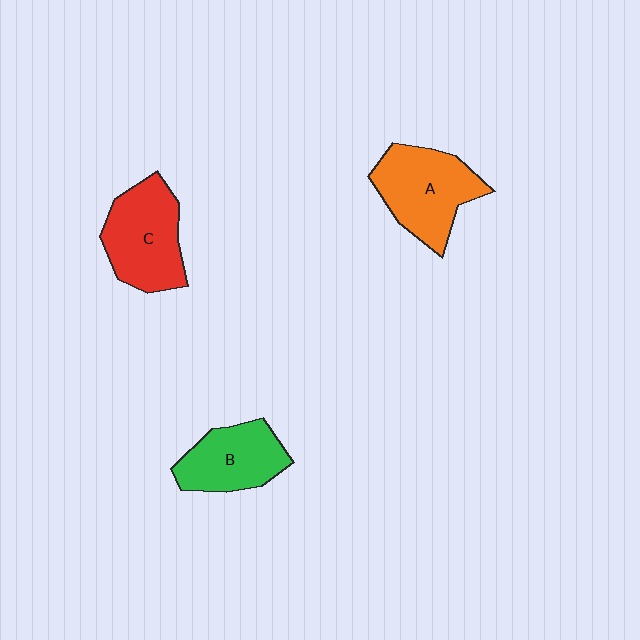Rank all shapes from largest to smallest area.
From largest to smallest: A (orange), C (red), B (green).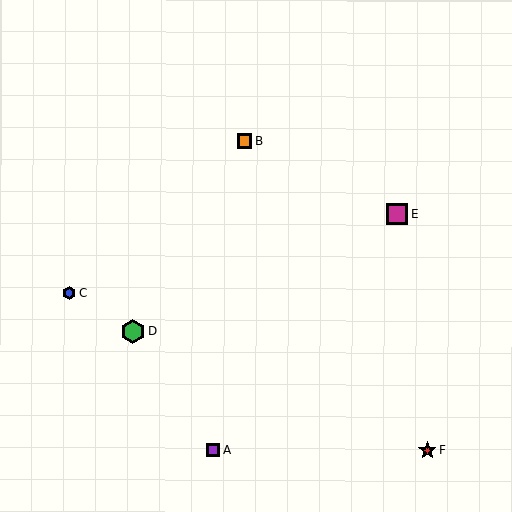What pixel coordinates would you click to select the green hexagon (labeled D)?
Click at (132, 332) to select the green hexagon D.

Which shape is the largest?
The green hexagon (labeled D) is the largest.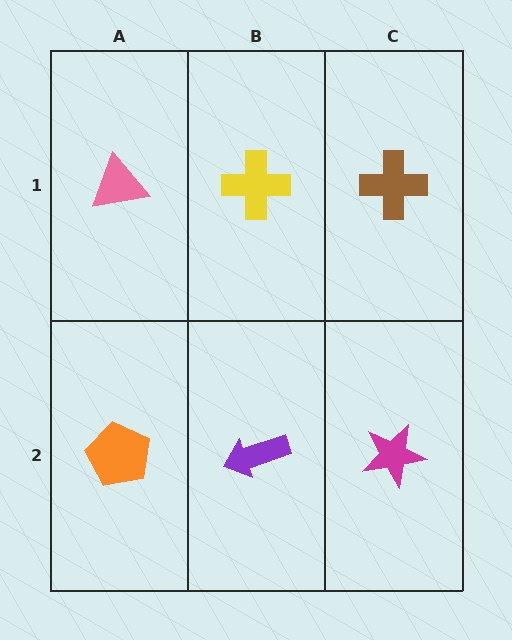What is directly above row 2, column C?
A brown cross.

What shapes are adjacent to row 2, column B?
A yellow cross (row 1, column B), an orange pentagon (row 2, column A), a magenta star (row 2, column C).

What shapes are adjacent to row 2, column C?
A brown cross (row 1, column C), a purple arrow (row 2, column B).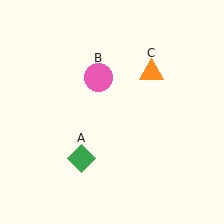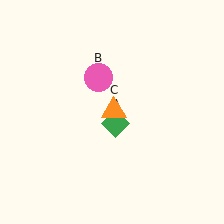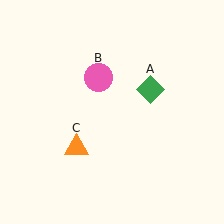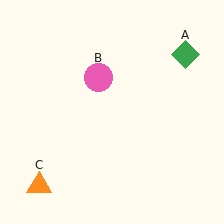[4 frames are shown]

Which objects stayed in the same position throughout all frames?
Pink circle (object B) remained stationary.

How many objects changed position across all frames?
2 objects changed position: green diamond (object A), orange triangle (object C).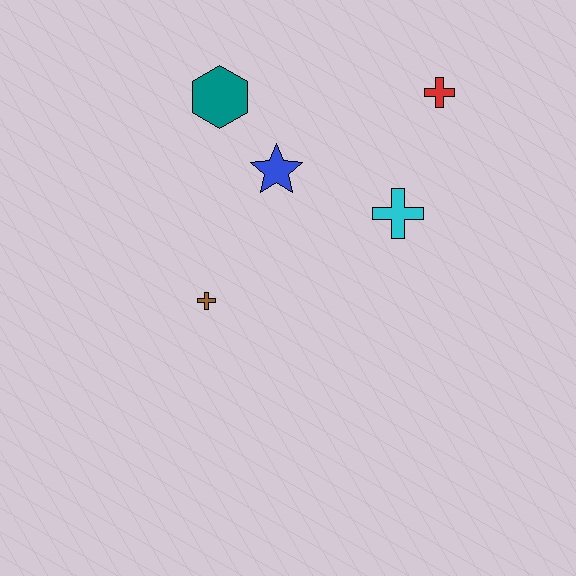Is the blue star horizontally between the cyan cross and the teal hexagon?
Yes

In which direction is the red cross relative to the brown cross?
The red cross is to the right of the brown cross.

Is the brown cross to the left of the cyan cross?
Yes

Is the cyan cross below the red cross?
Yes